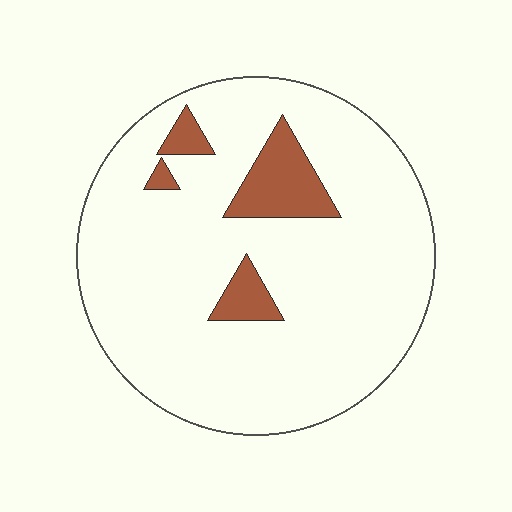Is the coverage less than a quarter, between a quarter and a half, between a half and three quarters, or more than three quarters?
Less than a quarter.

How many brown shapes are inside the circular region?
4.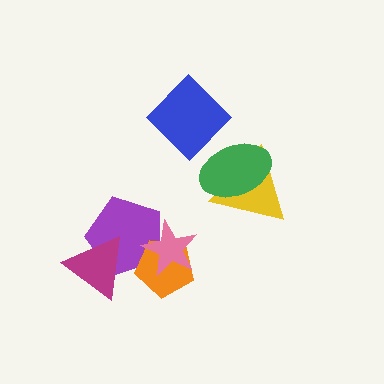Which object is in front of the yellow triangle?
The green ellipse is in front of the yellow triangle.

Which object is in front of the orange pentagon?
The pink star is in front of the orange pentagon.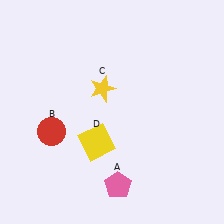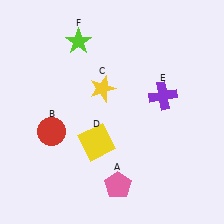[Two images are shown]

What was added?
A purple cross (E), a lime star (F) were added in Image 2.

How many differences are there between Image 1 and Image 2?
There are 2 differences between the two images.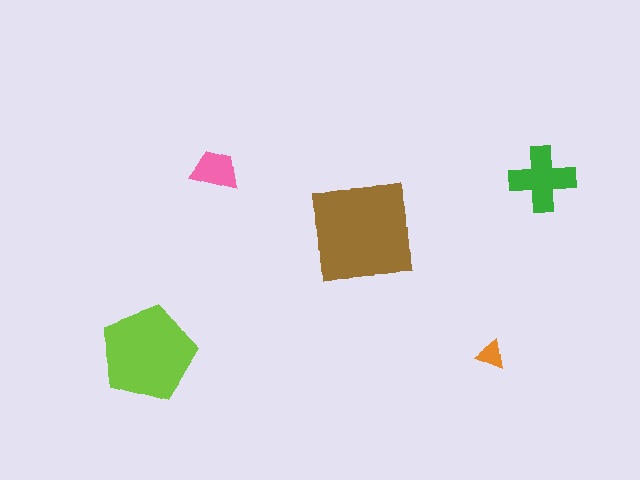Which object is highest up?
The pink trapezoid is topmost.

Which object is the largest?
The brown square.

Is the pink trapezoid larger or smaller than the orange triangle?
Larger.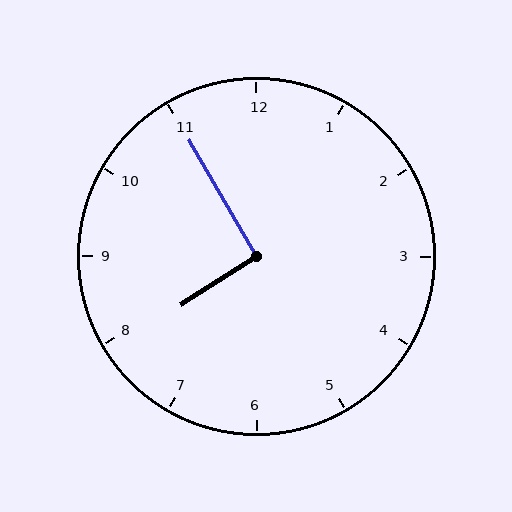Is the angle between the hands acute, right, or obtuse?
It is right.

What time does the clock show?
7:55.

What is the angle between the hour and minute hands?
Approximately 92 degrees.